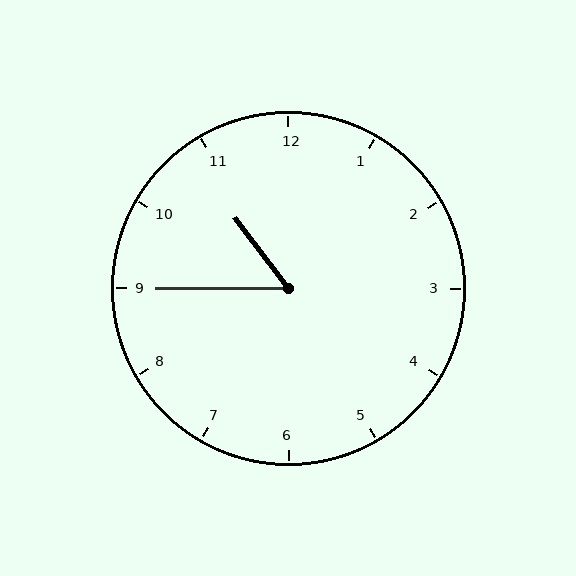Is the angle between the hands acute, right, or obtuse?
It is acute.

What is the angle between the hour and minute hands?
Approximately 52 degrees.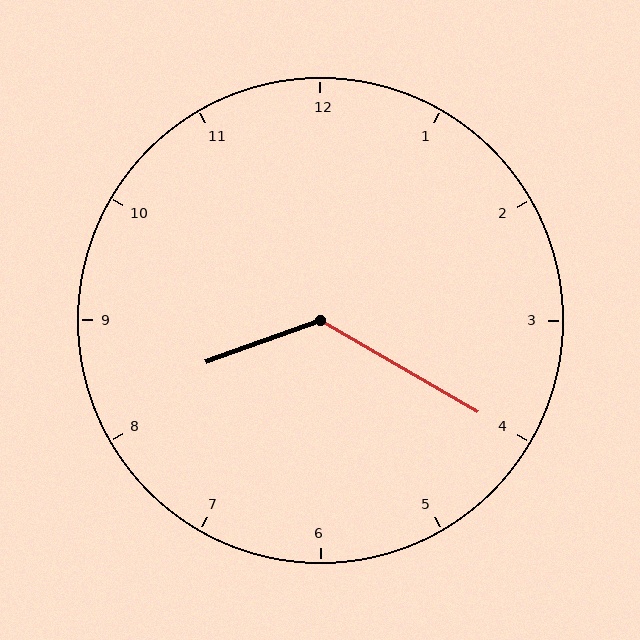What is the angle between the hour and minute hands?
Approximately 130 degrees.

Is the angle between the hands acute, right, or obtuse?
It is obtuse.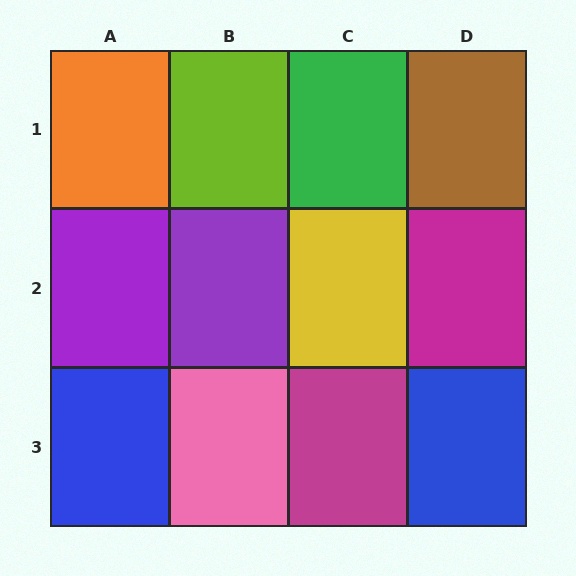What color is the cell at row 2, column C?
Yellow.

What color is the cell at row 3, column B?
Pink.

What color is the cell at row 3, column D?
Blue.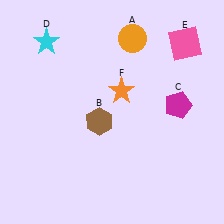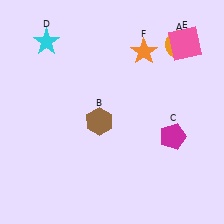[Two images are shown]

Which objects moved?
The objects that moved are: the orange circle (A), the magenta pentagon (C), the orange star (F).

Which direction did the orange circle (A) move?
The orange circle (A) moved right.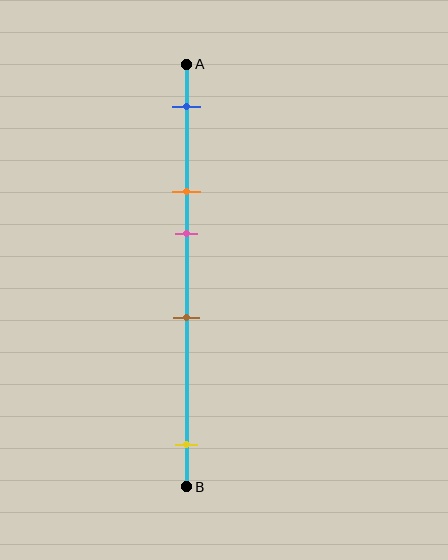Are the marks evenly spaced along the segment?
No, the marks are not evenly spaced.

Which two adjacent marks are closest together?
The orange and pink marks are the closest adjacent pair.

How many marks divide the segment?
There are 5 marks dividing the segment.